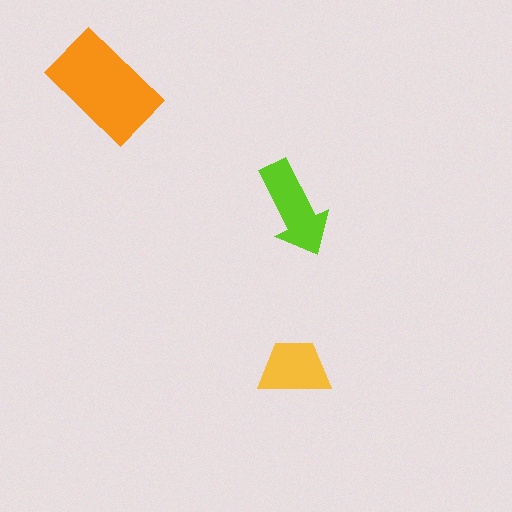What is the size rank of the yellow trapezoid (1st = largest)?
3rd.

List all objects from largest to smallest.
The orange rectangle, the lime arrow, the yellow trapezoid.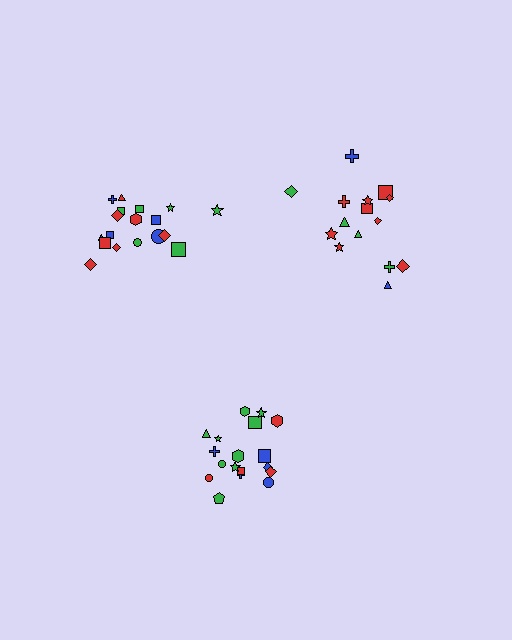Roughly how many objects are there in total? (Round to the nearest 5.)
Roughly 50 objects in total.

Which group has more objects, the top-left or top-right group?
The top-left group.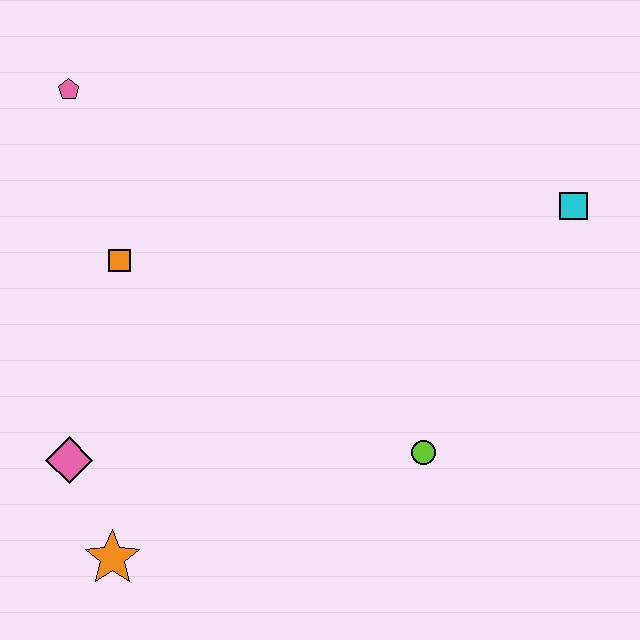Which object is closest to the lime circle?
The cyan square is closest to the lime circle.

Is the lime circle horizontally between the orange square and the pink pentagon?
No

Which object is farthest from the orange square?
The cyan square is farthest from the orange square.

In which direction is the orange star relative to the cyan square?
The orange star is to the left of the cyan square.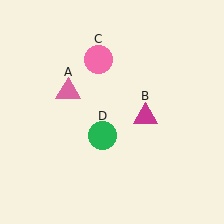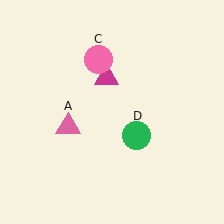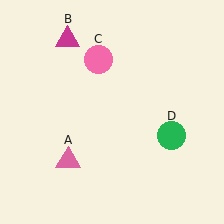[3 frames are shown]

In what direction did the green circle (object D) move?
The green circle (object D) moved right.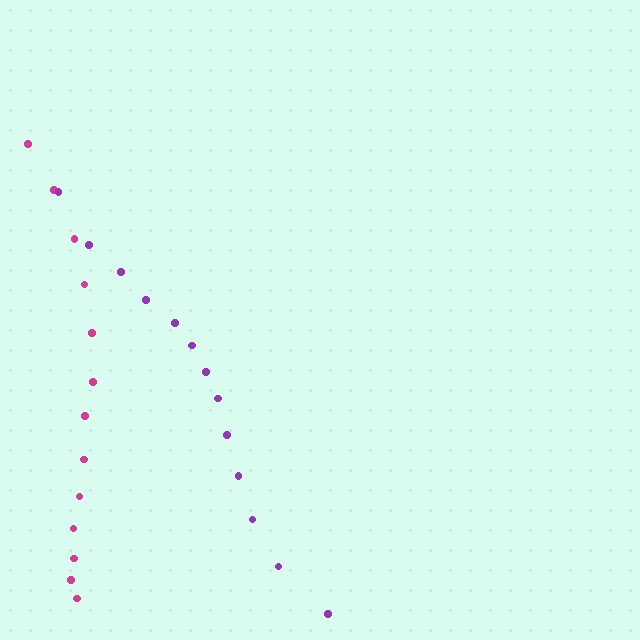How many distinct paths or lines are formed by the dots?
There are 2 distinct paths.